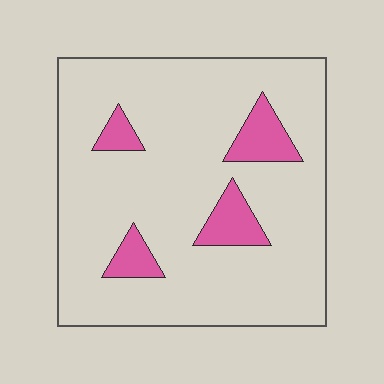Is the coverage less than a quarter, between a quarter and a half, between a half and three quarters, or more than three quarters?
Less than a quarter.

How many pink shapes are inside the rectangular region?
4.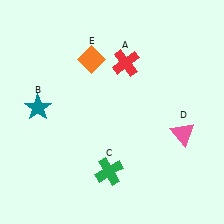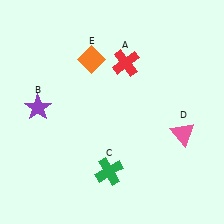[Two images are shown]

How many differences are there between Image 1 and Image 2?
There is 1 difference between the two images.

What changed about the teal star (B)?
In Image 1, B is teal. In Image 2, it changed to purple.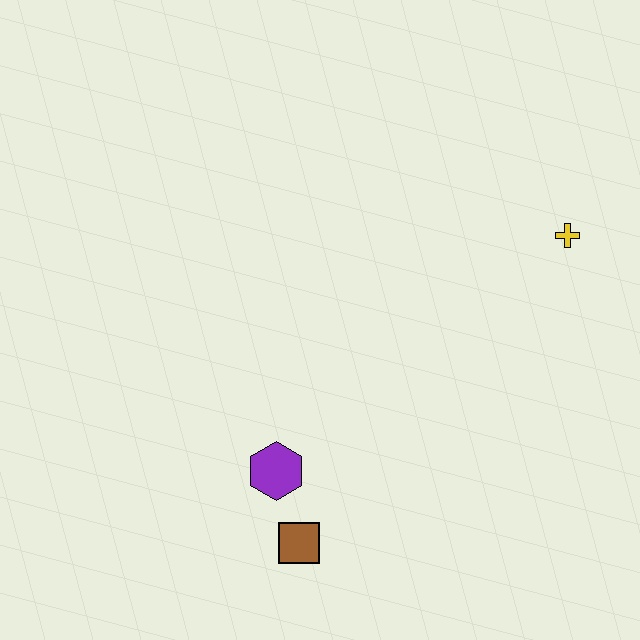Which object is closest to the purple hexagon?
The brown square is closest to the purple hexagon.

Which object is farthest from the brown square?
The yellow cross is farthest from the brown square.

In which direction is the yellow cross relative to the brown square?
The yellow cross is above the brown square.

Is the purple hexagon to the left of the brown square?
Yes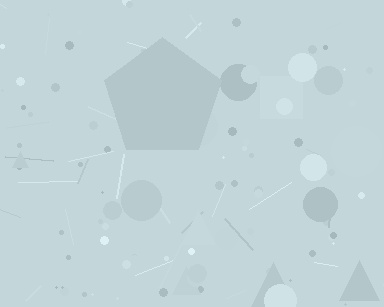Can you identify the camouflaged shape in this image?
The camouflaged shape is a pentagon.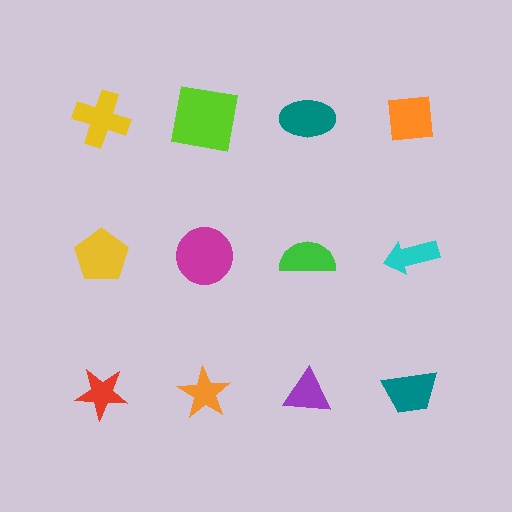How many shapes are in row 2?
4 shapes.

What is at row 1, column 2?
A lime square.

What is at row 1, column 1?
A yellow cross.